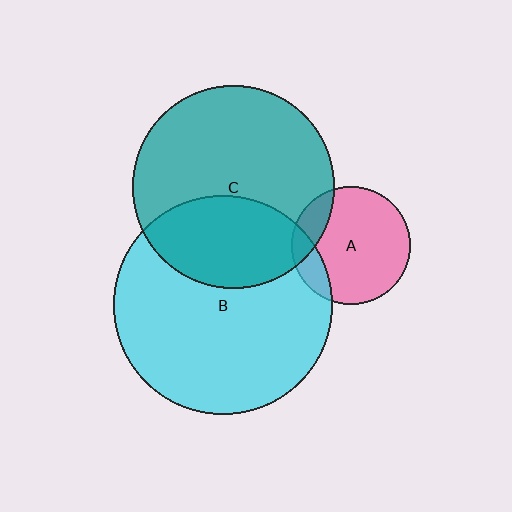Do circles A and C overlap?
Yes.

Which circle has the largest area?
Circle B (cyan).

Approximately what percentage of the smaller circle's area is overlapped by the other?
Approximately 15%.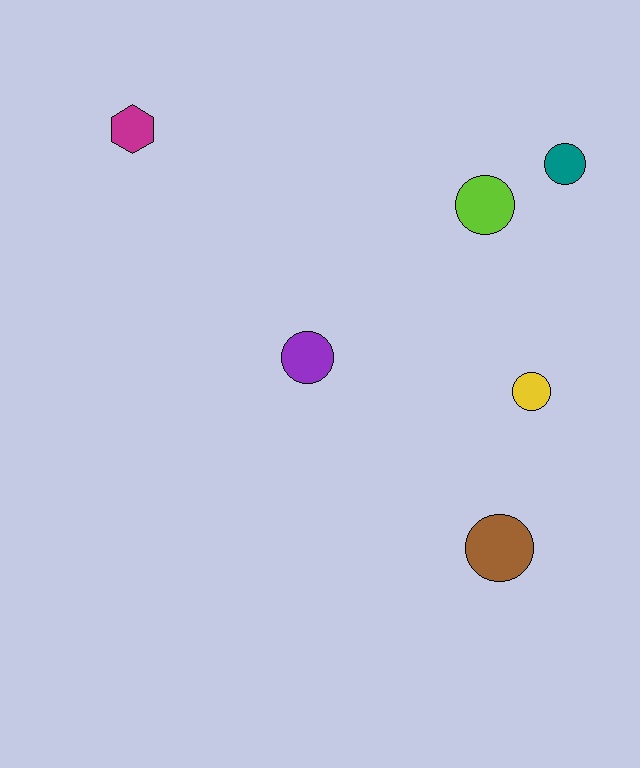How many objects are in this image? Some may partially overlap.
There are 6 objects.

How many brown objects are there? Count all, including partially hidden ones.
There is 1 brown object.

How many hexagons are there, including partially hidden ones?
There is 1 hexagon.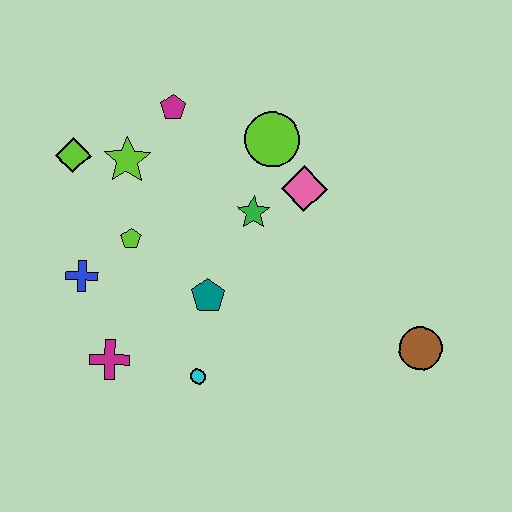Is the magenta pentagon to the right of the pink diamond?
No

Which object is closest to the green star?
The pink diamond is closest to the green star.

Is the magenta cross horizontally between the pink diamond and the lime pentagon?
No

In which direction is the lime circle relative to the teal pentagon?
The lime circle is above the teal pentagon.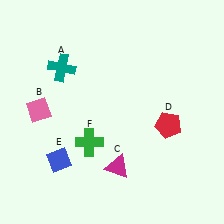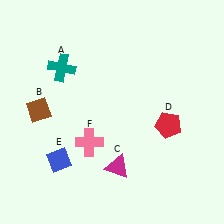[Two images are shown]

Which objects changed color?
B changed from pink to brown. F changed from green to pink.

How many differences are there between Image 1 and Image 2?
There are 2 differences between the two images.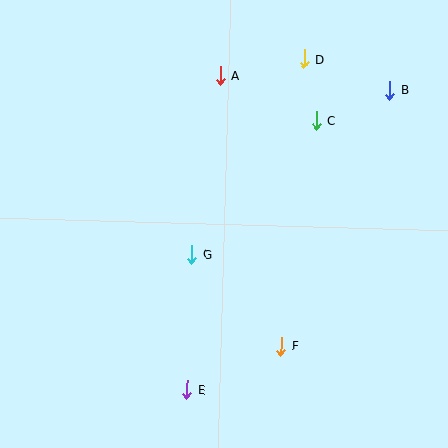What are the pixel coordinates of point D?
Point D is at (304, 59).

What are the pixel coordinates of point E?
Point E is at (187, 390).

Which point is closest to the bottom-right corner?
Point F is closest to the bottom-right corner.